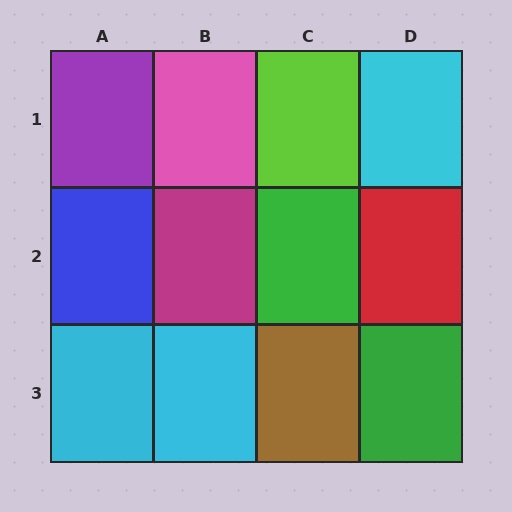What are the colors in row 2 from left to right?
Blue, magenta, green, red.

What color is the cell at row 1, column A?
Purple.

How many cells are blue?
1 cell is blue.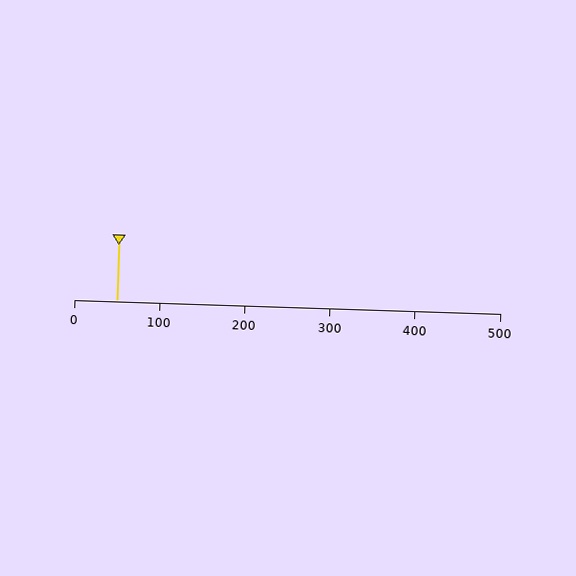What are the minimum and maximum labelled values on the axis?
The axis runs from 0 to 500.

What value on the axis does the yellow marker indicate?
The marker indicates approximately 50.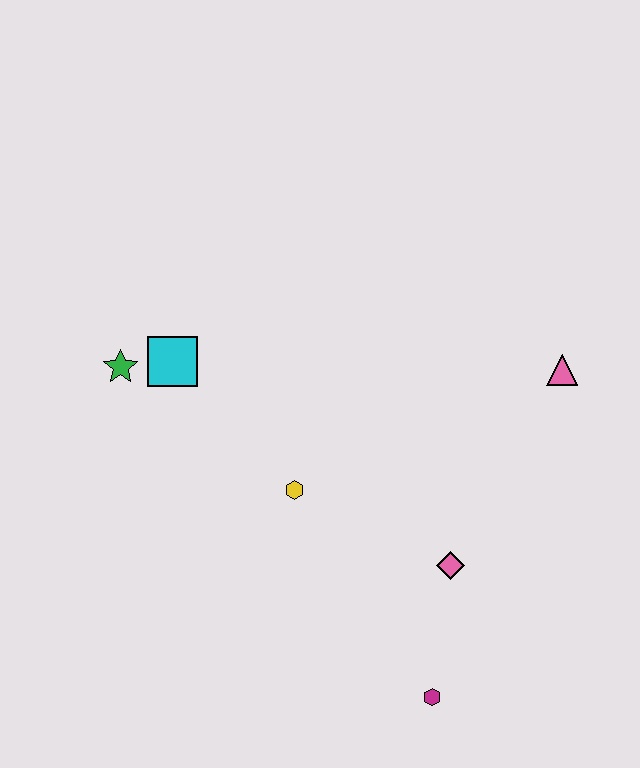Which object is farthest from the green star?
The magenta hexagon is farthest from the green star.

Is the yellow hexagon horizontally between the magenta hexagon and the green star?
Yes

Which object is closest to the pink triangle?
The pink diamond is closest to the pink triangle.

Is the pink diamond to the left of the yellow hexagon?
No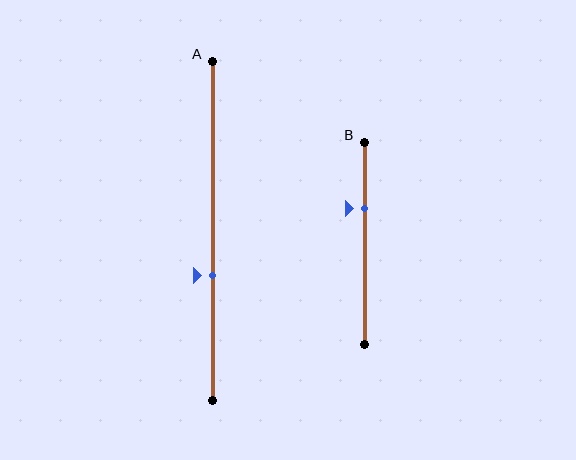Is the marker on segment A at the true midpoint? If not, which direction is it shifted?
No, the marker on segment A is shifted downward by about 13% of the segment length.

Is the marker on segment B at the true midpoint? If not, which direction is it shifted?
No, the marker on segment B is shifted upward by about 17% of the segment length.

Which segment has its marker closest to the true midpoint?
Segment A has its marker closest to the true midpoint.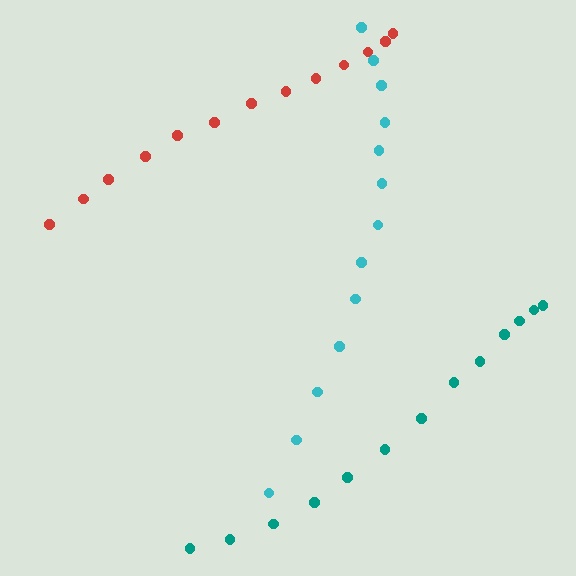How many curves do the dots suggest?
There are 3 distinct paths.